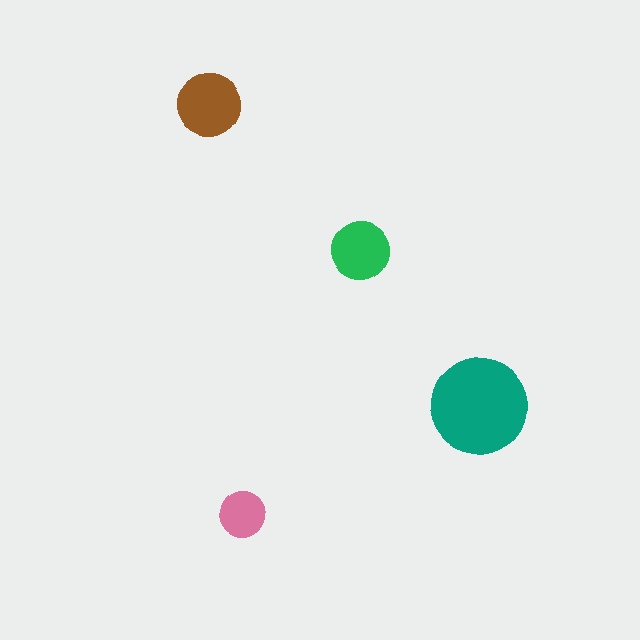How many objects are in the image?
There are 4 objects in the image.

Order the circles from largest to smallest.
the teal one, the brown one, the green one, the pink one.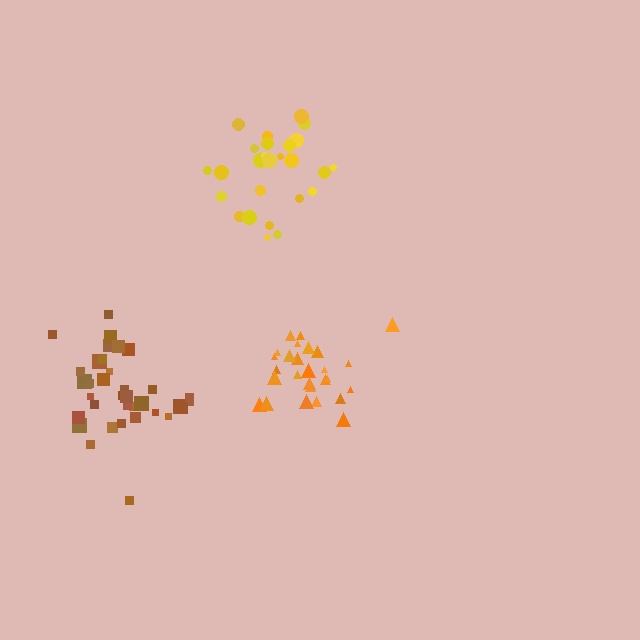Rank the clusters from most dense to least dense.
orange, brown, yellow.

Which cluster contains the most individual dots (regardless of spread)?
Brown (34).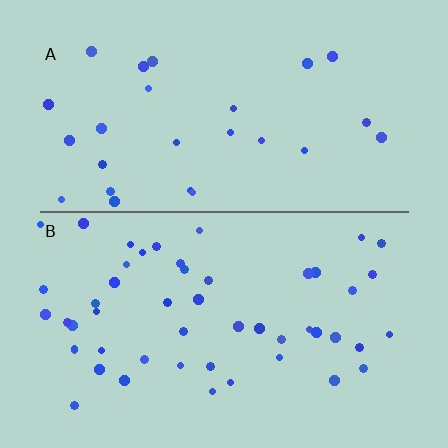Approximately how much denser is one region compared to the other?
Approximately 1.9× — region B over region A.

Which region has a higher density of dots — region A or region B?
B (the bottom).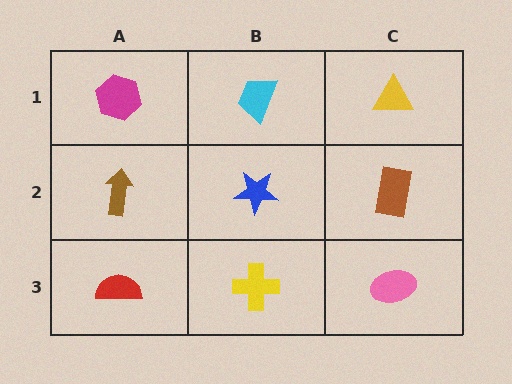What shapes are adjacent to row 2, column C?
A yellow triangle (row 1, column C), a pink ellipse (row 3, column C), a blue star (row 2, column B).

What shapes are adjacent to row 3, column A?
A brown arrow (row 2, column A), a yellow cross (row 3, column B).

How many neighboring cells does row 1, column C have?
2.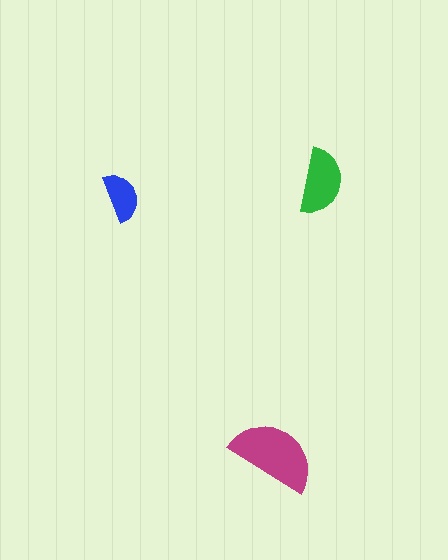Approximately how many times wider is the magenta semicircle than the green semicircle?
About 1.5 times wider.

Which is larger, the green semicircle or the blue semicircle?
The green one.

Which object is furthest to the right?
The green semicircle is rightmost.